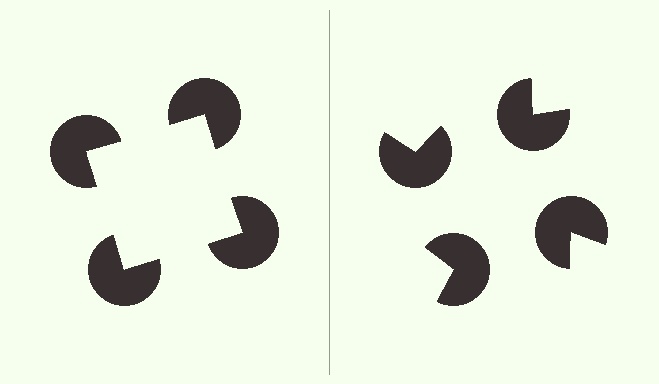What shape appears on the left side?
An illusory square.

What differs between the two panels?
The pac-man discs are positioned identically on both sides; only the wedge orientations differ. On the left they align to a square; on the right they are misaligned.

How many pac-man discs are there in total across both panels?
8 — 4 on each side.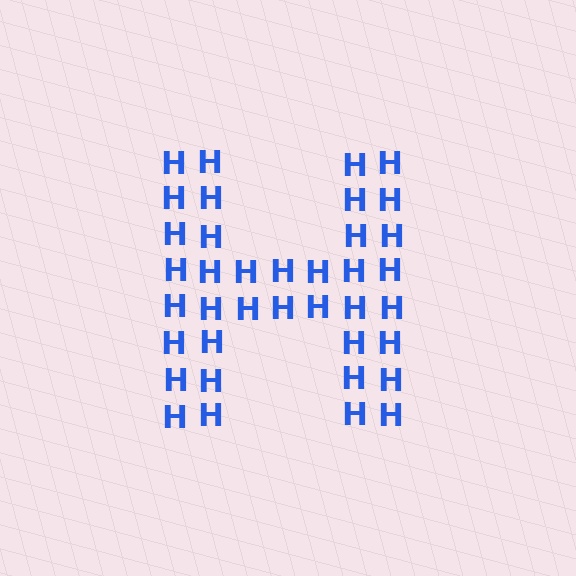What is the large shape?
The large shape is the letter H.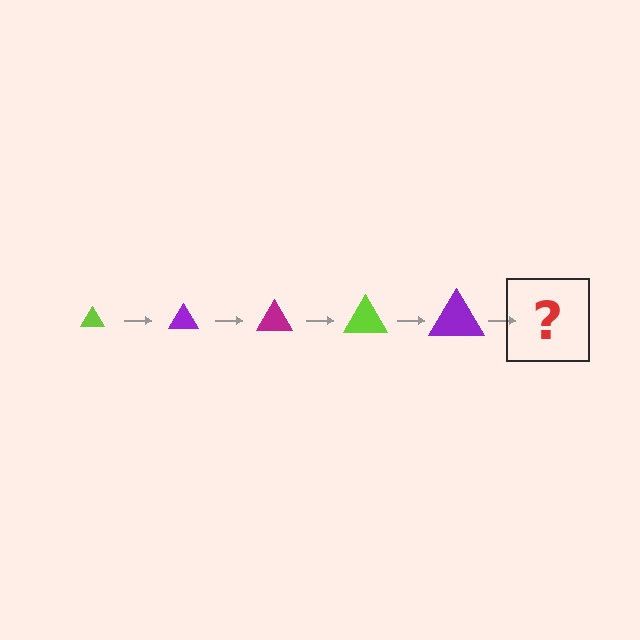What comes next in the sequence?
The next element should be a magenta triangle, larger than the previous one.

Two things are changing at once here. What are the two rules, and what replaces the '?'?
The two rules are that the triangle grows larger each step and the color cycles through lime, purple, and magenta. The '?' should be a magenta triangle, larger than the previous one.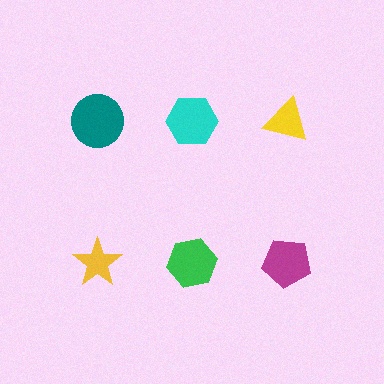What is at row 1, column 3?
A yellow triangle.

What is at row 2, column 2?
A green hexagon.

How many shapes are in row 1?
3 shapes.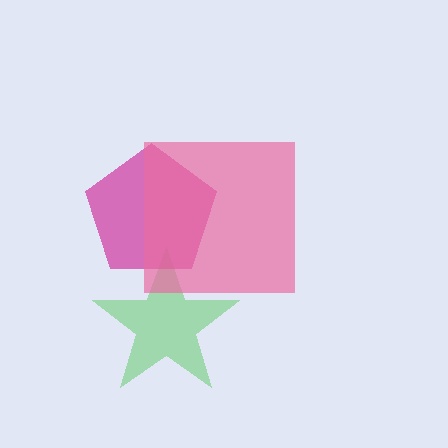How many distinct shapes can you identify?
There are 3 distinct shapes: a green star, a magenta pentagon, a pink square.